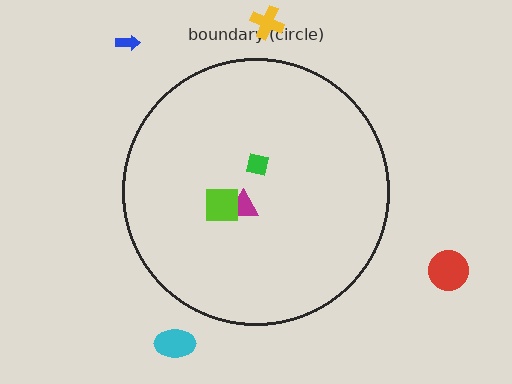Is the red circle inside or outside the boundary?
Outside.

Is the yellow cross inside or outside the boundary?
Outside.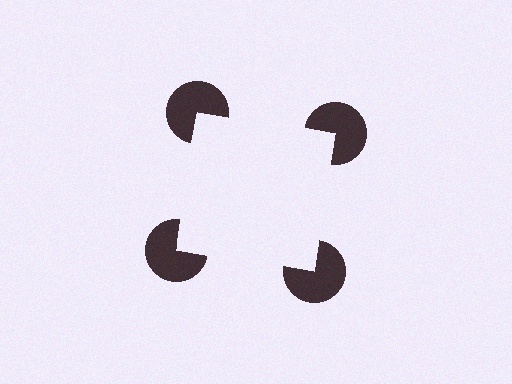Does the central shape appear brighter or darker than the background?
It typically appears slightly brighter than the background, even though no actual brightness change is drawn.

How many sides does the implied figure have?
4 sides.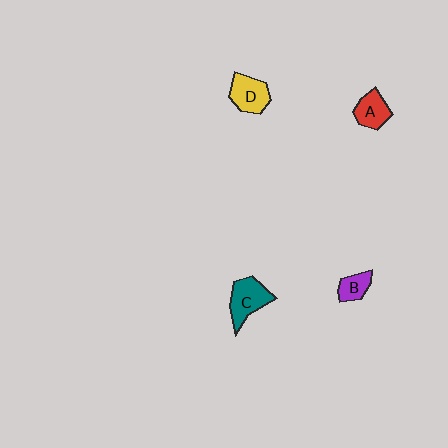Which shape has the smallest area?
Shape B (purple).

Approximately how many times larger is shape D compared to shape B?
Approximately 1.6 times.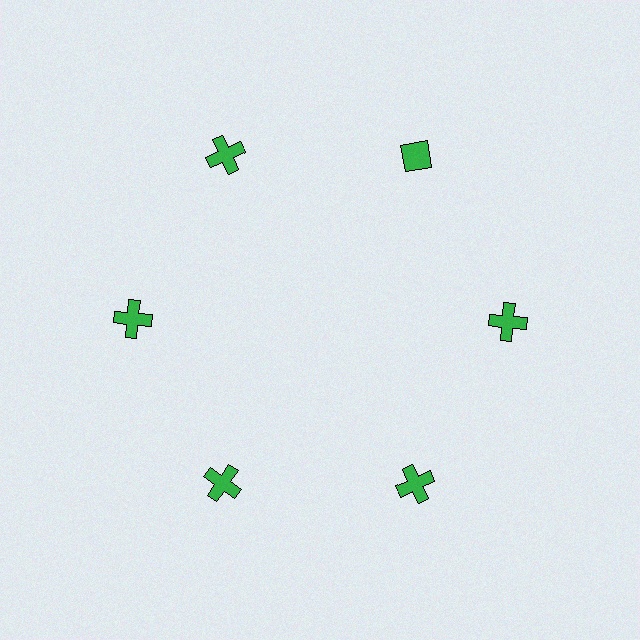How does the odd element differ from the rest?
It has a different shape: diamond instead of cross.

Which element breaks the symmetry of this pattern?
The green diamond at roughly the 1 o'clock position breaks the symmetry. All other shapes are green crosses.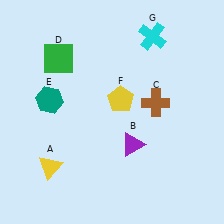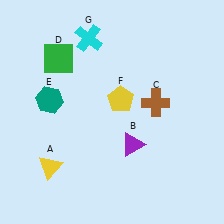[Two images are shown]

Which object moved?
The cyan cross (G) moved left.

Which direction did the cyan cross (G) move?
The cyan cross (G) moved left.